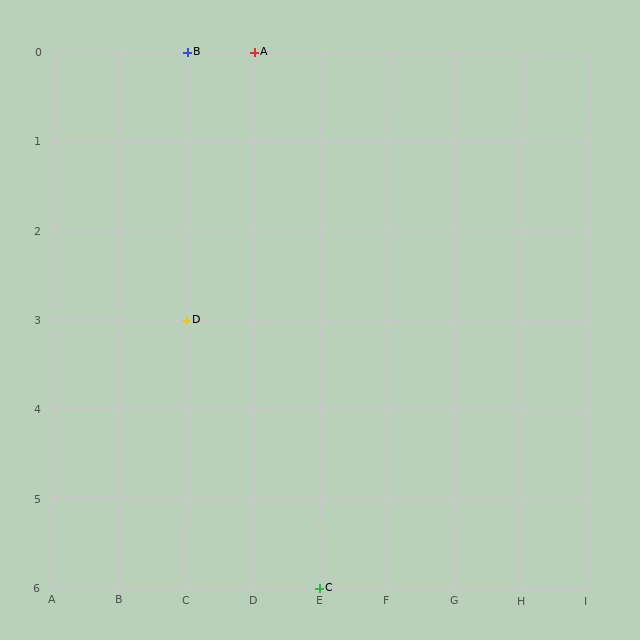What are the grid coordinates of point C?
Point C is at grid coordinates (E, 6).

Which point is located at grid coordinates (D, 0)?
Point A is at (D, 0).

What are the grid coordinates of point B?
Point B is at grid coordinates (C, 0).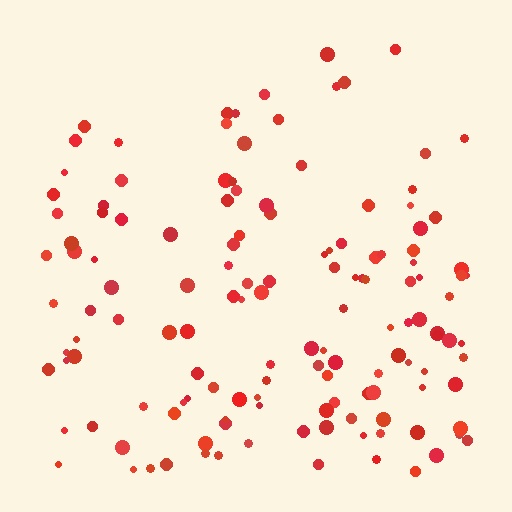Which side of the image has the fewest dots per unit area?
The top.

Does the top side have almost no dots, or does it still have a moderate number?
Still a moderate number, just noticeably fewer than the bottom.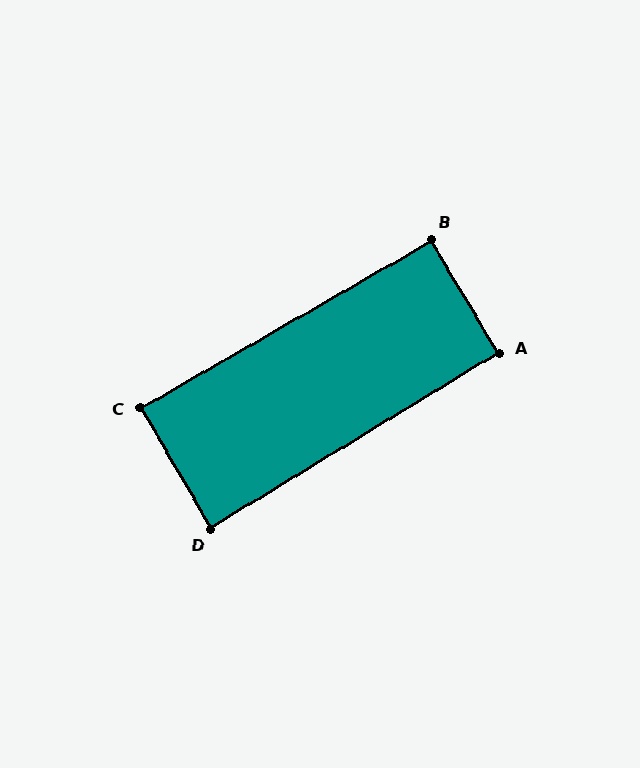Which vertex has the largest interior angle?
B, at approximately 91 degrees.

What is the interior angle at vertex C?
Approximately 90 degrees (approximately right).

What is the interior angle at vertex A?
Approximately 90 degrees (approximately right).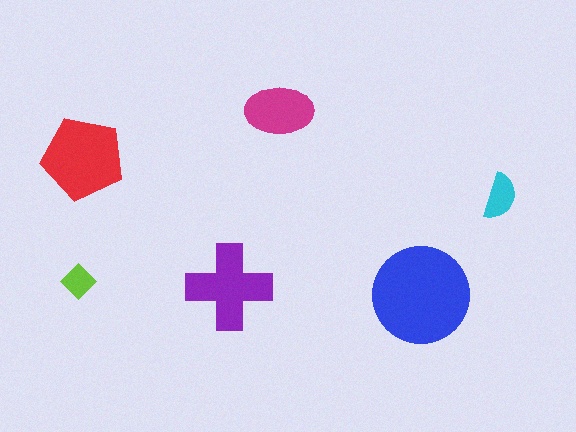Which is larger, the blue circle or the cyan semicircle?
The blue circle.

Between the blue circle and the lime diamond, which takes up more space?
The blue circle.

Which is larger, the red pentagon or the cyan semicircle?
The red pentagon.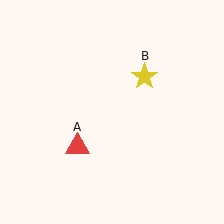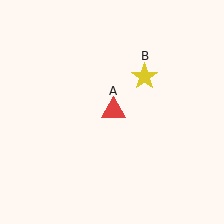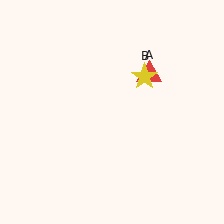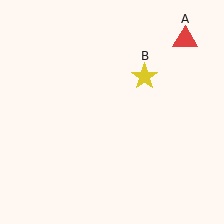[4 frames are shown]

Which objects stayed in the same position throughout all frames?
Yellow star (object B) remained stationary.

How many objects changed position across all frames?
1 object changed position: red triangle (object A).